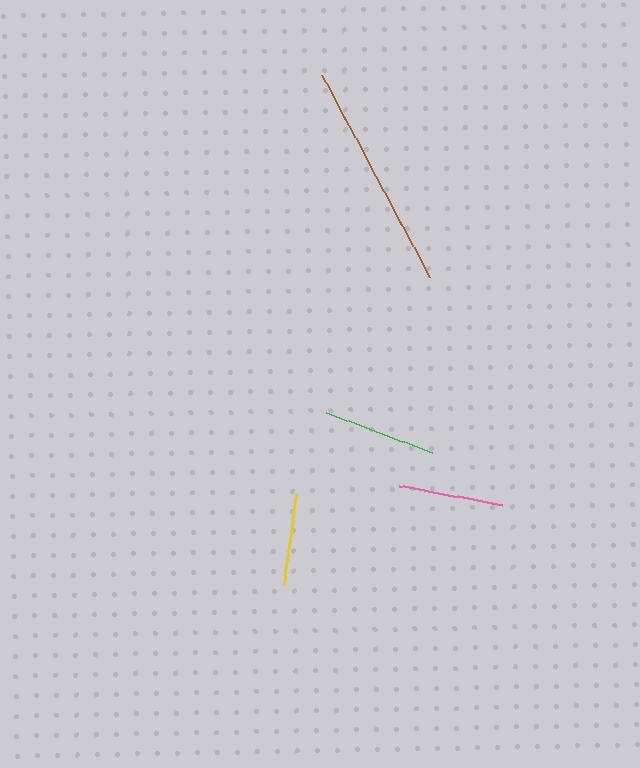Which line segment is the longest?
The brown line is the longest at approximately 229 pixels.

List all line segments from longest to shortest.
From longest to shortest: brown, green, pink, yellow.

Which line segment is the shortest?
The yellow line is the shortest at approximately 90 pixels.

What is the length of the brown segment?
The brown segment is approximately 229 pixels long.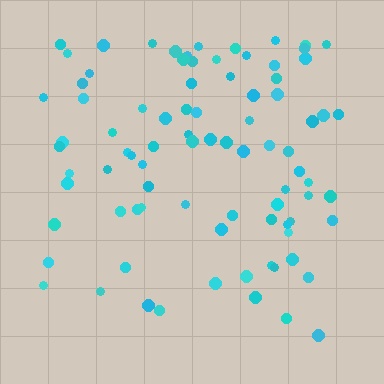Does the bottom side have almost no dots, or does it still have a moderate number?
Still a moderate number, just noticeably fewer than the top.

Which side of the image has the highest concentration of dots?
The top.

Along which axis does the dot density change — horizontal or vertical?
Vertical.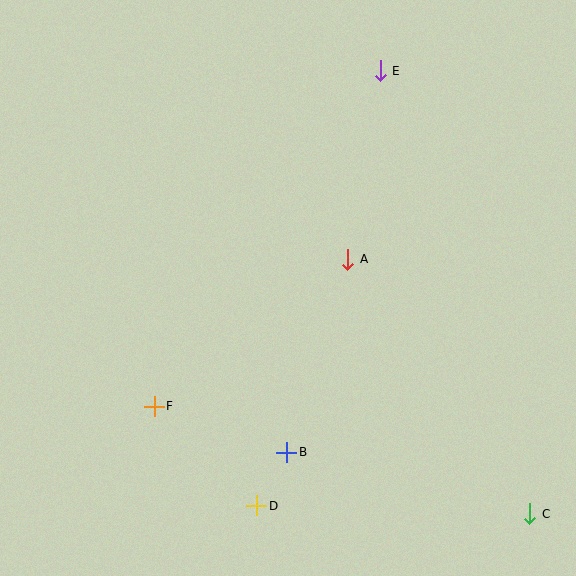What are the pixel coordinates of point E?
Point E is at (380, 71).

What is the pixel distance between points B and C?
The distance between B and C is 251 pixels.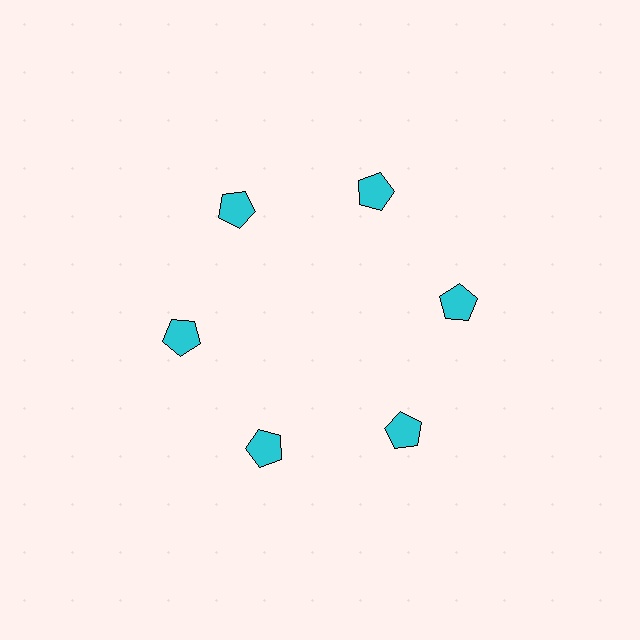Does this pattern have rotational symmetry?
Yes, this pattern has 6-fold rotational symmetry. It looks the same after rotating 60 degrees around the center.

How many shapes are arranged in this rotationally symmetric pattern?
There are 6 shapes, arranged in 6 groups of 1.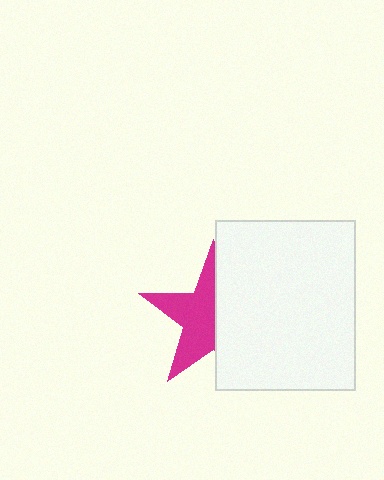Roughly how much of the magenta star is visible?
About half of it is visible (roughly 54%).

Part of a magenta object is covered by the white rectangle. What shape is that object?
It is a star.